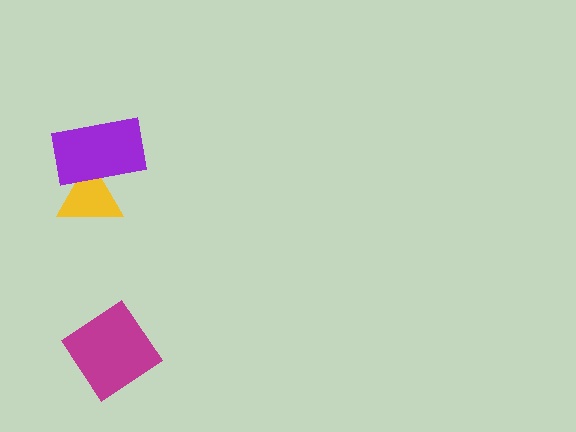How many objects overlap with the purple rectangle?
1 object overlaps with the purple rectangle.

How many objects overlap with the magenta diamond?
0 objects overlap with the magenta diamond.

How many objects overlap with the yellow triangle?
1 object overlaps with the yellow triangle.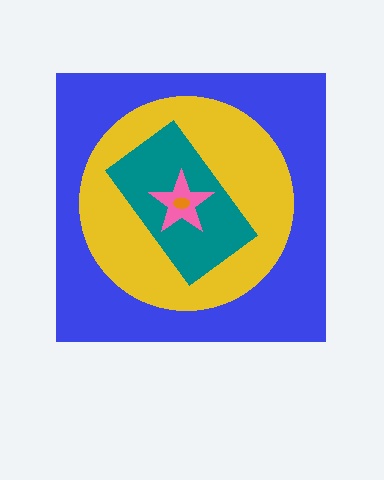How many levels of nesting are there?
5.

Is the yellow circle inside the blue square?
Yes.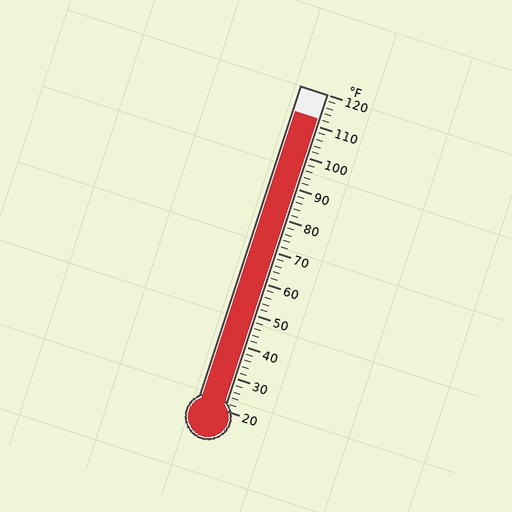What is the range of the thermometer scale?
The thermometer scale ranges from 20°F to 120°F.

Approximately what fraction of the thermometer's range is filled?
The thermometer is filled to approximately 90% of its range.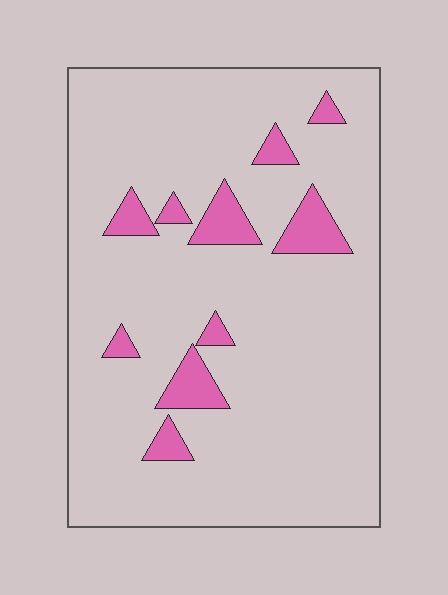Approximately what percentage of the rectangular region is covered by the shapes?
Approximately 10%.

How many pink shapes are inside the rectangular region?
10.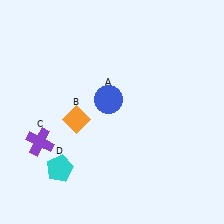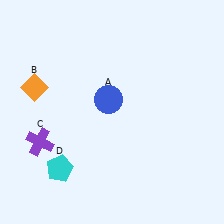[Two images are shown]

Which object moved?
The orange diamond (B) moved left.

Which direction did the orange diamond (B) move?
The orange diamond (B) moved left.